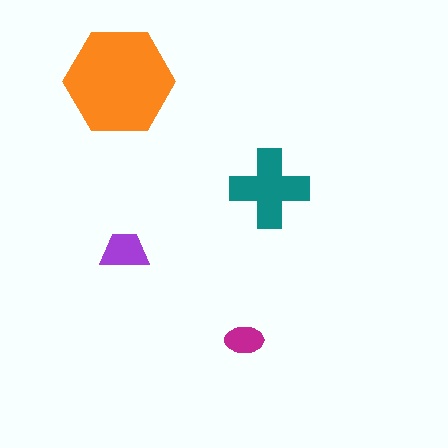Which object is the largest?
The orange hexagon.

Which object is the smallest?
The magenta ellipse.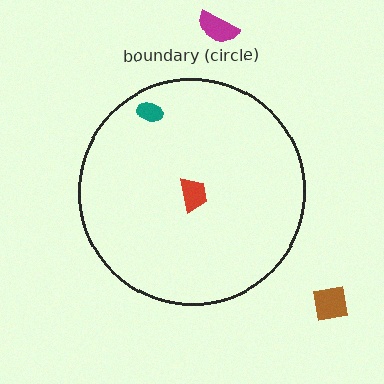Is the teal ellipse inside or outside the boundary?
Inside.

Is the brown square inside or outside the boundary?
Outside.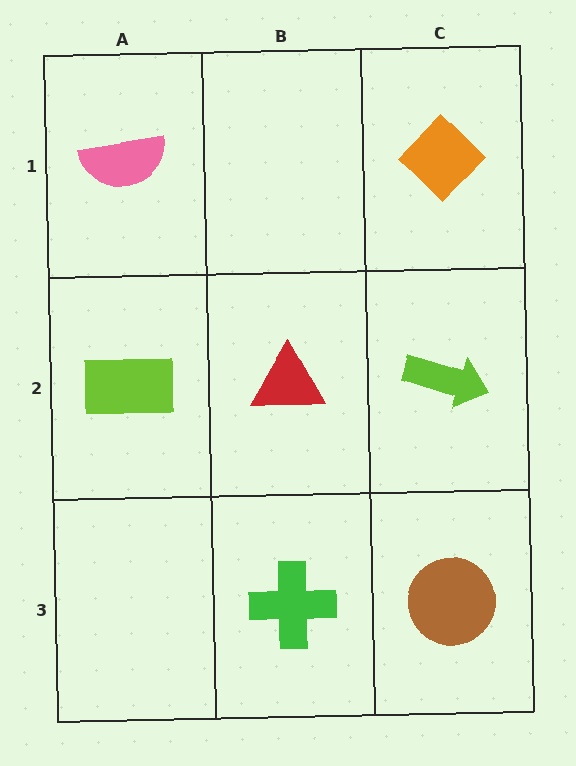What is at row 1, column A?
A pink semicircle.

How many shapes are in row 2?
3 shapes.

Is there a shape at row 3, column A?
No, that cell is empty.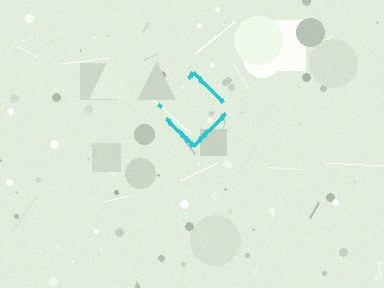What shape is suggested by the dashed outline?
The dashed outline suggests a diamond.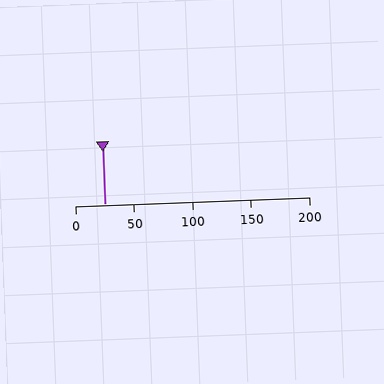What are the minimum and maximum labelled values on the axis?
The axis runs from 0 to 200.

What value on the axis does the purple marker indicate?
The marker indicates approximately 25.